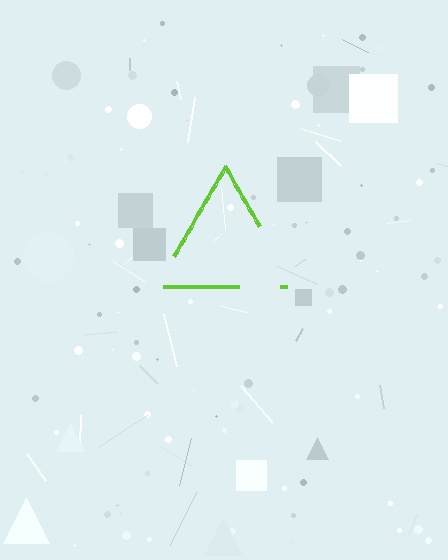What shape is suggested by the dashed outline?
The dashed outline suggests a triangle.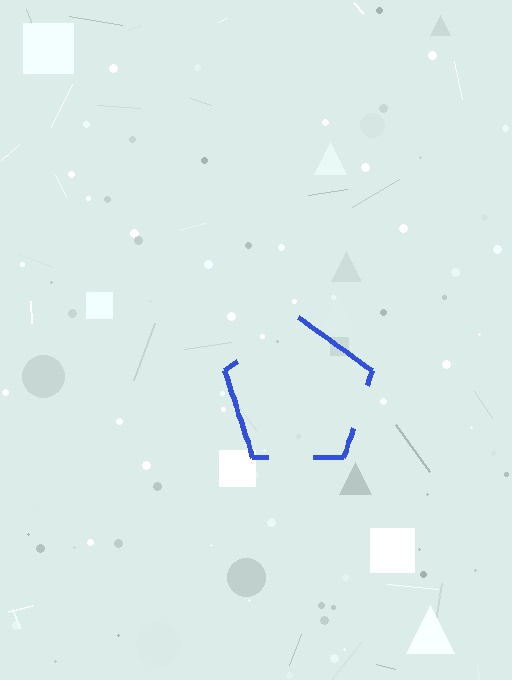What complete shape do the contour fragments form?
The contour fragments form a pentagon.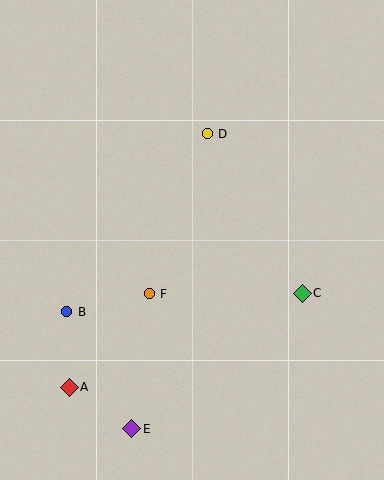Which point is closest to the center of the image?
Point F at (149, 294) is closest to the center.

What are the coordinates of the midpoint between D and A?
The midpoint between D and A is at (138, 261).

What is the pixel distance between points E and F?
The distance between E and F is 136 pixels.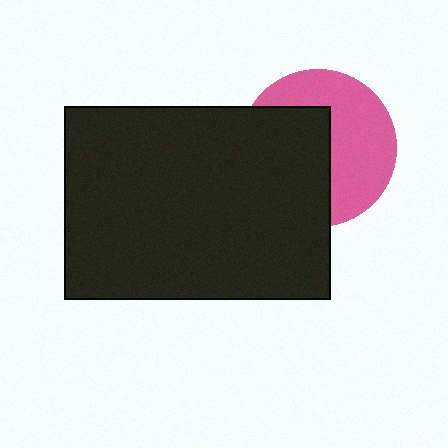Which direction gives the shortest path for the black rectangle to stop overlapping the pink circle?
Moving left gives the shortest separation.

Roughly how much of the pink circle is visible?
About half of it is visible (roughly 50%).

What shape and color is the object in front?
The object in front is a black rectangle.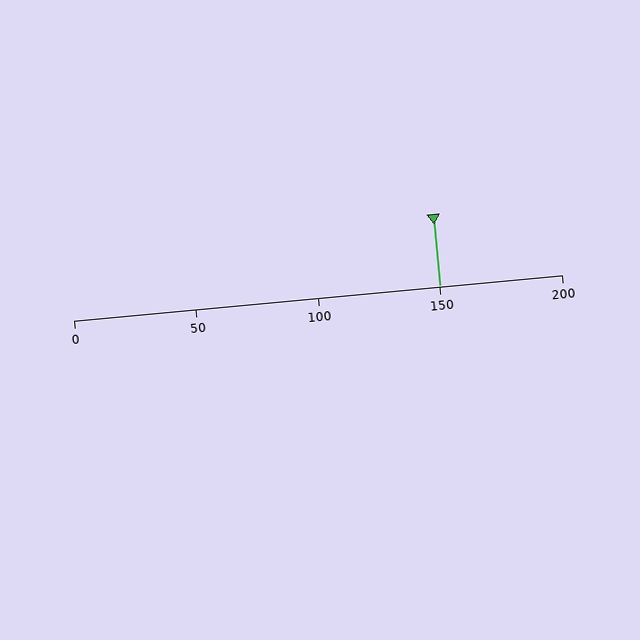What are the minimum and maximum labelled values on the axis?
The axis runs from 0 to 200.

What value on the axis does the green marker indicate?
The marker indicates approximately 150.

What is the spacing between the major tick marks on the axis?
The major ticks are spaced 50 apart.